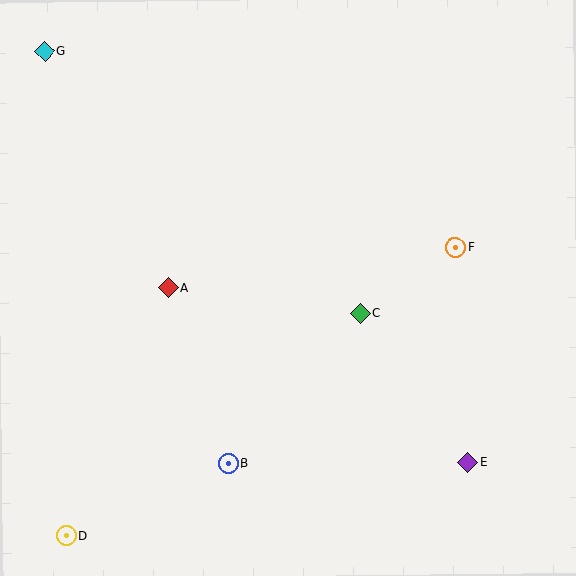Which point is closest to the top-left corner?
Point G is closest to the top-left corner.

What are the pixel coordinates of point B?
Point B is at (228, 463).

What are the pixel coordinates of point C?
Point C is at (360, 314).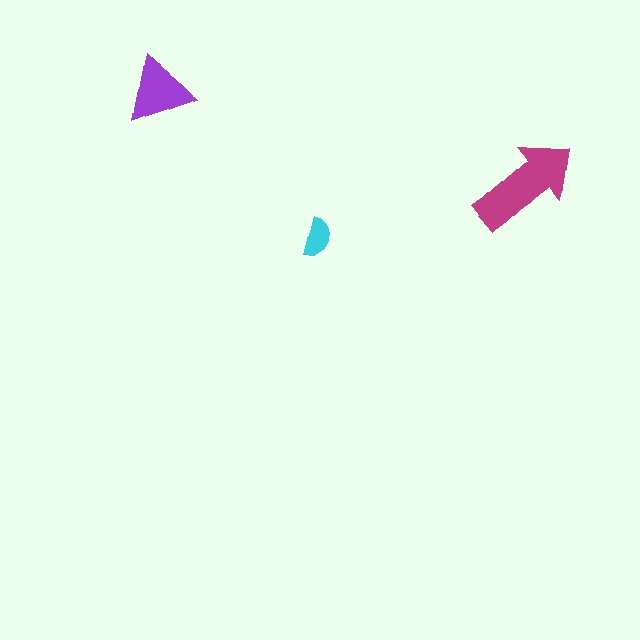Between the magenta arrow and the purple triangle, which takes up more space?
The magenta arrow.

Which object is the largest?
The magenta arrow.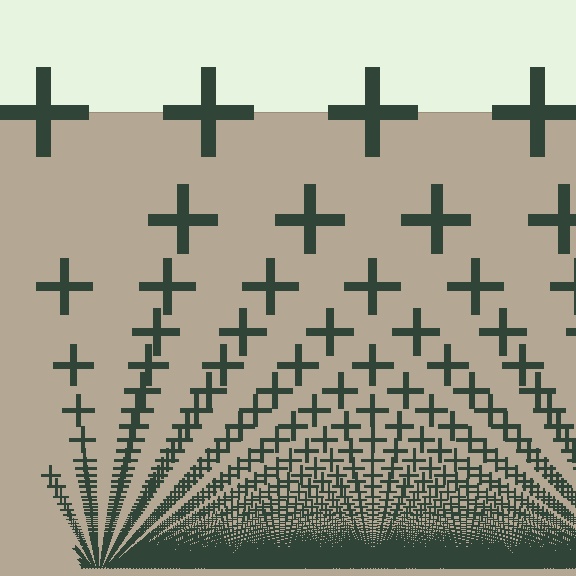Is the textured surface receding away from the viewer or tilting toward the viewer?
The surface appears to tilt toward the viewer. Texture elements get larger and sparser toward the top.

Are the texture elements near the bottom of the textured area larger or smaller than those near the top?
Smaller. The gradient is inverted — elements near the bottom are smaller and denser.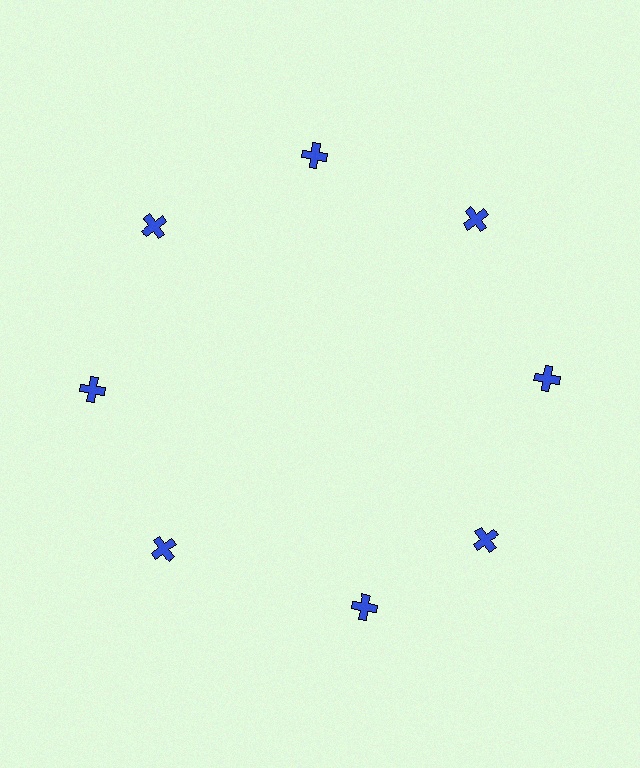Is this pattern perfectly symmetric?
No. The 8 blue crosses are arranged in a ring, but one element near the 6 o'clock position is rotated out of alignment along the ring, breaking the 8-fold rotational symmetry.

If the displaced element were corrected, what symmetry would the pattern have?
It would have 8-fold rotational symmetry — the pattern would map onto itself every 45 degrees.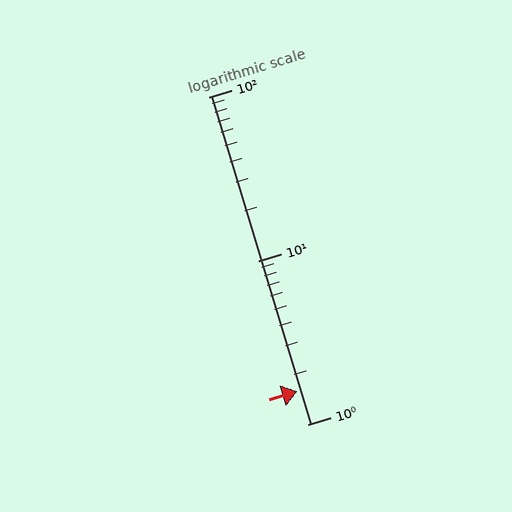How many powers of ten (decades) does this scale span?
The scale spans 2 decades, from 1 to 100.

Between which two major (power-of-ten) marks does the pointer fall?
The pointer is between 1 and 10.